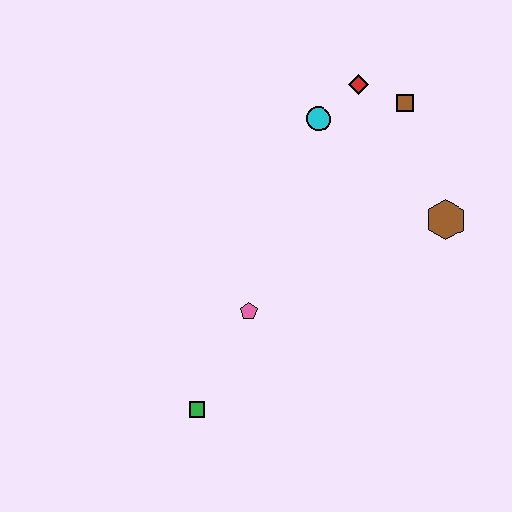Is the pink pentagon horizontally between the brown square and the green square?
Yes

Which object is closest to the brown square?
The red diamond is closest to the brown square.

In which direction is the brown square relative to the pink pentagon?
The brown square is above the pink pentagon.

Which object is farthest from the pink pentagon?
The brown square is farthest from the pink pentagon.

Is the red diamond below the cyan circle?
No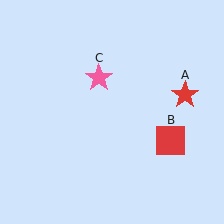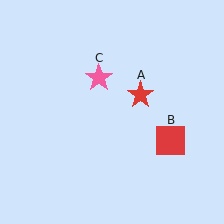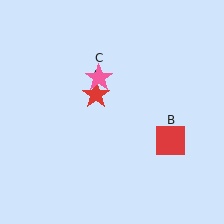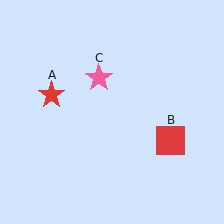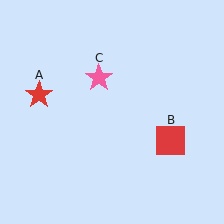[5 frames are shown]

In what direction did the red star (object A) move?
The red star (object A) moved left.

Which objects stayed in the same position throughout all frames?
Red square (object B) and pink star (object C) remained stationary.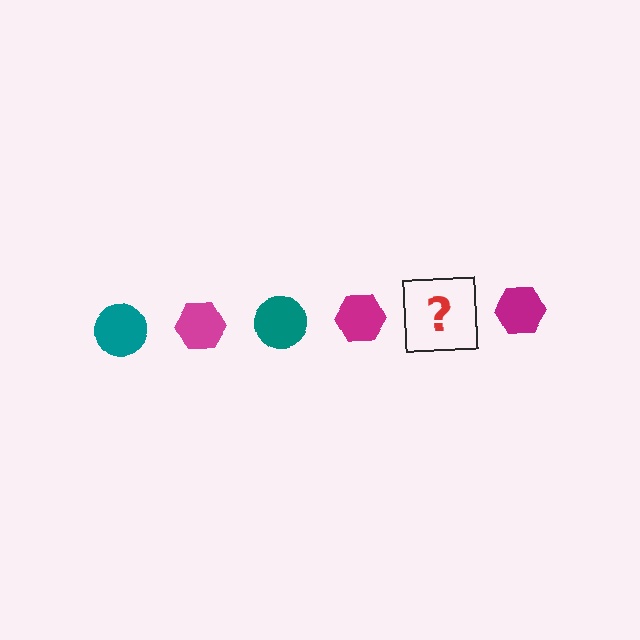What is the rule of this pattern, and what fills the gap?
The rule is that the pattern alternates between teal circle and magenta hexagon. The gap should be filled with a teal circle.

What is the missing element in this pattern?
The missing element is a teal circle.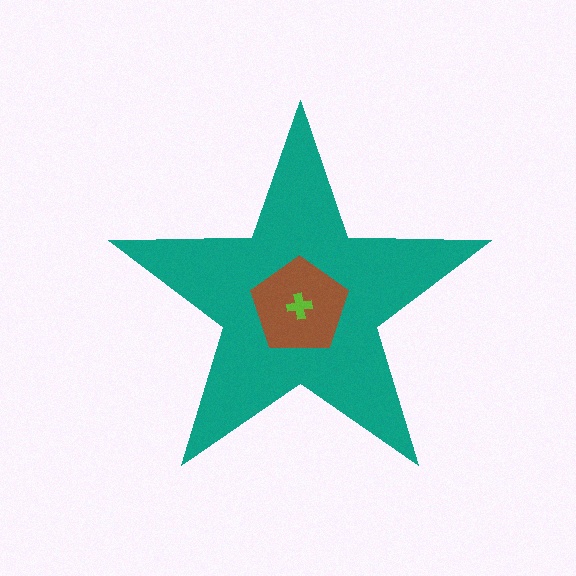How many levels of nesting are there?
3.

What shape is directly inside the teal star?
The brown pentagon.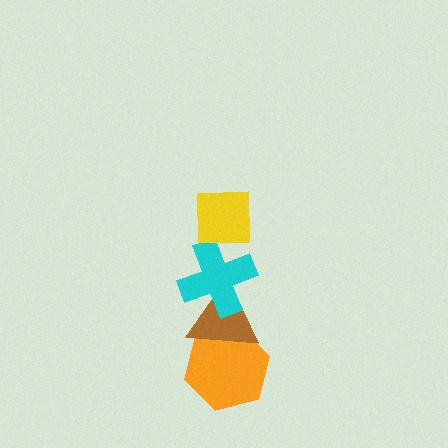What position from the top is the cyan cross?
The cyan cross is 2nd from the top.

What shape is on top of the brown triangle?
The cyan cross is on top of the brown triangle.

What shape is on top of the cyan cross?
The yellow square is on top of the cyan cross.